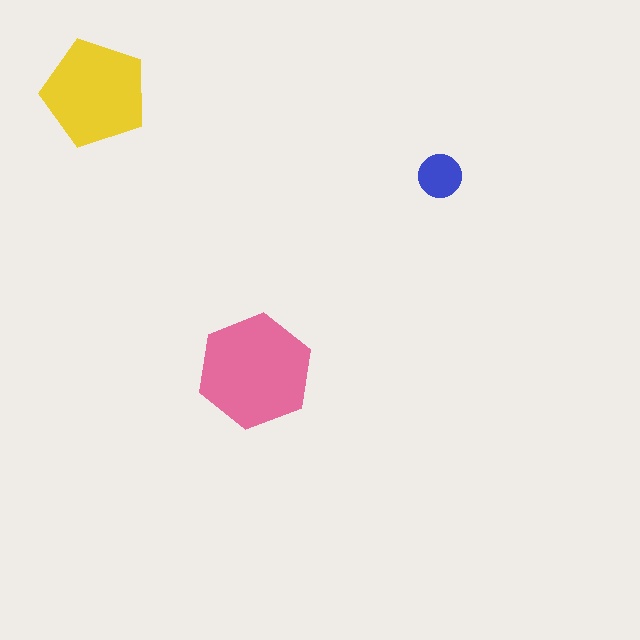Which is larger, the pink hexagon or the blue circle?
The pink hexagon.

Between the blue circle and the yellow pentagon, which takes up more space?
The yellow pentagon.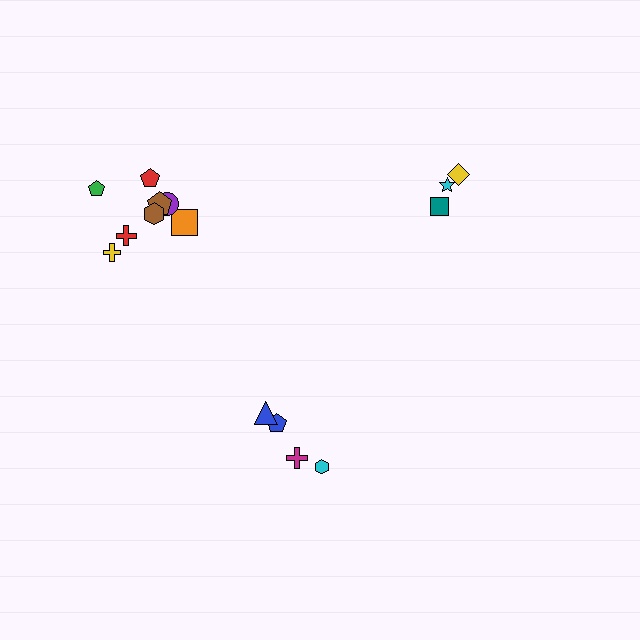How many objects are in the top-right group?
There are 3 objects.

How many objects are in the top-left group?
There are 8 objects.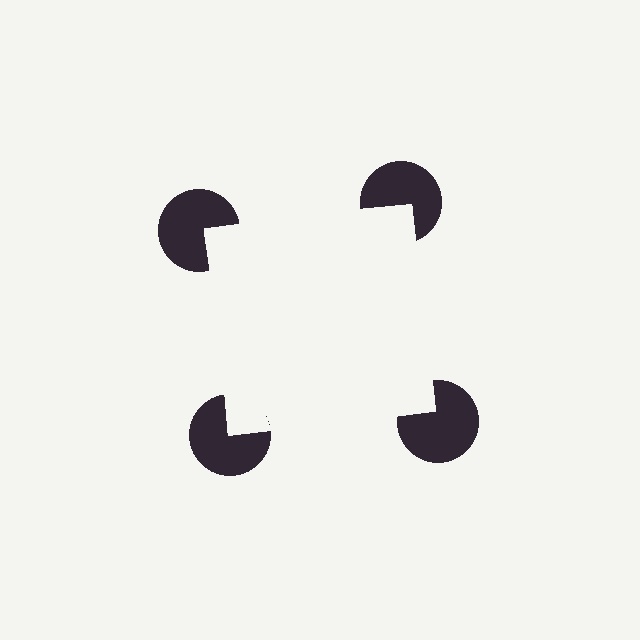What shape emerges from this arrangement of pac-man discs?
An illusory square — its edges are inferred from the aligned wedge cuts in the pac-man discs, not physically drawn.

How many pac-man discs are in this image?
There are 4 — one at each vertex of the illusory square.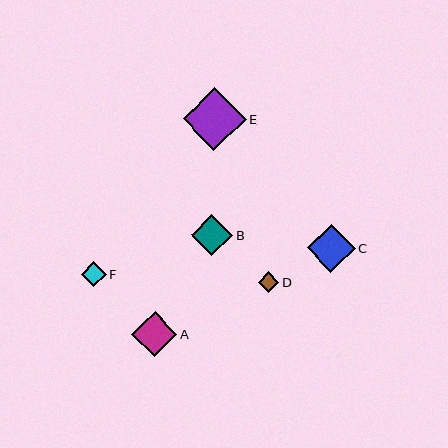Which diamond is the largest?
Diamond E is the largest with a size of approximately 63 pixels.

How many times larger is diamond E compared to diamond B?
Diamond E is approximately 1.5 times the size of diamond B.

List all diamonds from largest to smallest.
From largest to smallest: E, C, A, B, F, D.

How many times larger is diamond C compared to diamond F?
Diamond C is approximately 1.9 times the size of diamond F.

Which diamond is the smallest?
Diamond D is the smallest with a size of approximately 21 pixels.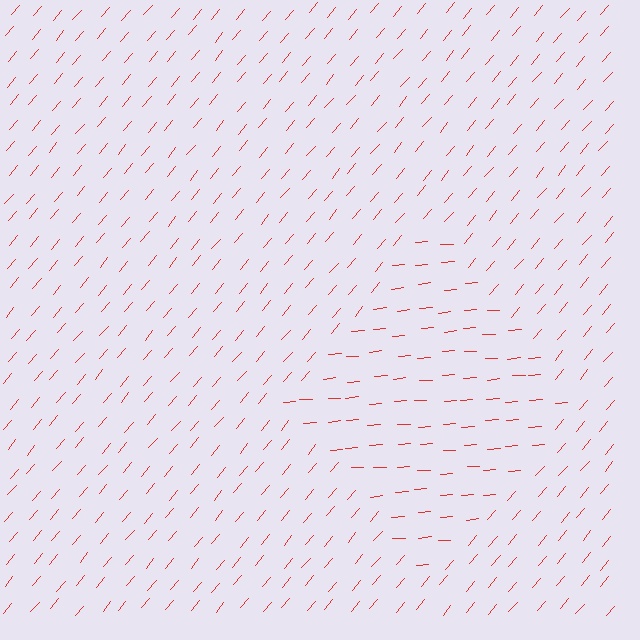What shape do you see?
I see a diamond.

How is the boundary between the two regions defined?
The boundary is defined purely by a change in line orientation (approximately 45 degrees difference). All lines are the same color and thickness.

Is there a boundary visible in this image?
Yes, there is a texture boundary formed by a change in line orientation.